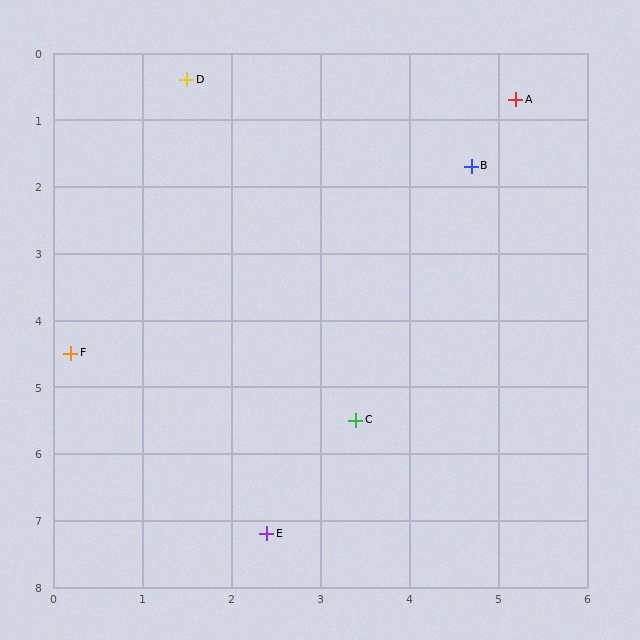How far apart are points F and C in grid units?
Points F and C are about 3.4 grid units apart.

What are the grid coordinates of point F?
Point F is at approximately (0.2, 4.5).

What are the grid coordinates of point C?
Point C is at approximately (3.4, 5.5).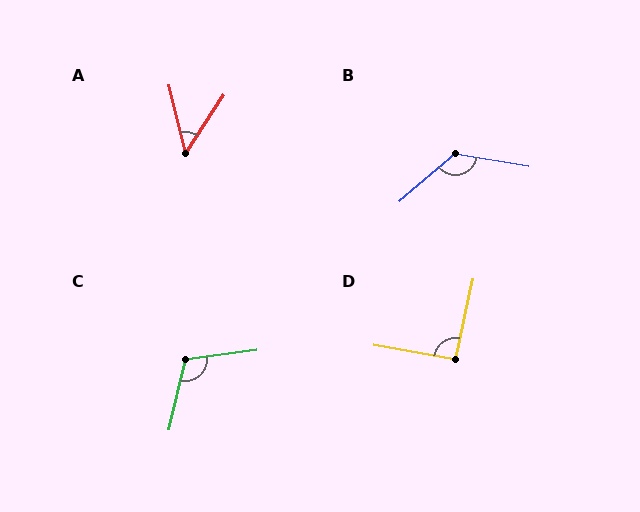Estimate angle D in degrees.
Approximately 92 degrees.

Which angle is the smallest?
A, at approximately 47 degrees.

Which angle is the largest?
B, at approximately 130 degrees.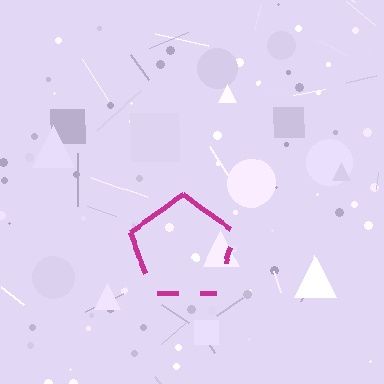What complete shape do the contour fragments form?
The contour fragments form a pentagon.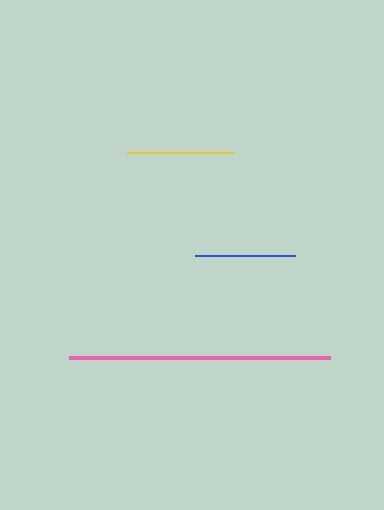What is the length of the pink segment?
The pink segment is approximately 261 pixels long.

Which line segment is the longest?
The pink line is the longest at approximately 261 pixels.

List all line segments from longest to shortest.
From longest to shortest: pink, yellow, blue.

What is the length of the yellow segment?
The yellow segment is approximately 106 pixels long.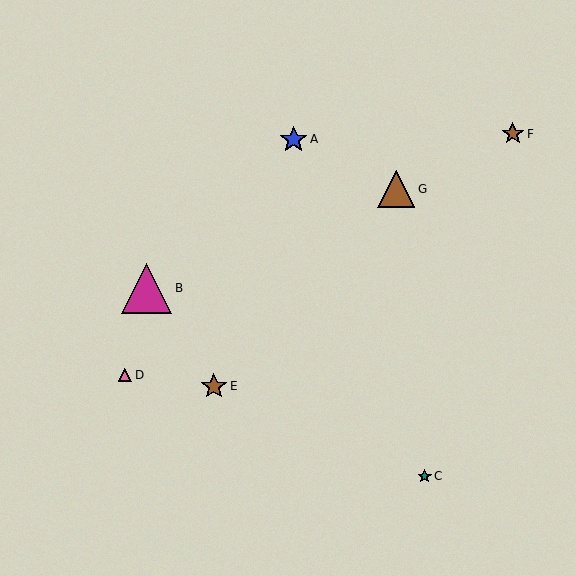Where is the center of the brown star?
The center of the brown star is at (513, 134).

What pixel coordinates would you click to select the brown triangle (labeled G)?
Click at (396, 189) to select the brown triangle G.